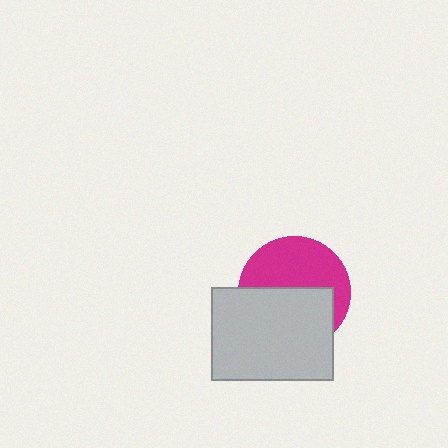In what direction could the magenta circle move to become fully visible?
The magenta circle could move up. That would shift it out from behind the light gray rectangle entirely.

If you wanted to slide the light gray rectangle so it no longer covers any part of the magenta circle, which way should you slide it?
Slide it down — that is the most direct way to separate the two shapes.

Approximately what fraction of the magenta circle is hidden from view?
Roughly 50% of the magenta circle is hidden behind the light gray rectangle.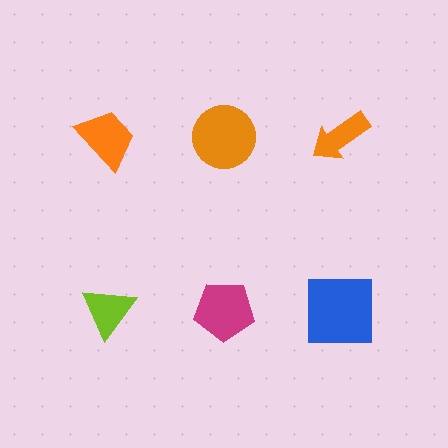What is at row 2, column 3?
A blue square.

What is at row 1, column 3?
An orange arrow.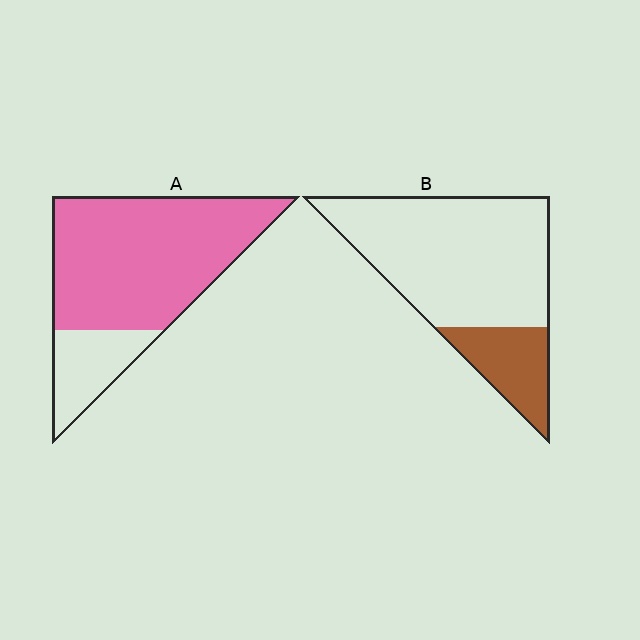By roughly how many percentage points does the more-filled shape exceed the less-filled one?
By roughly 55 percentage points (A over B).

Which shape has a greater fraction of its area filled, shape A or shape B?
Shape A.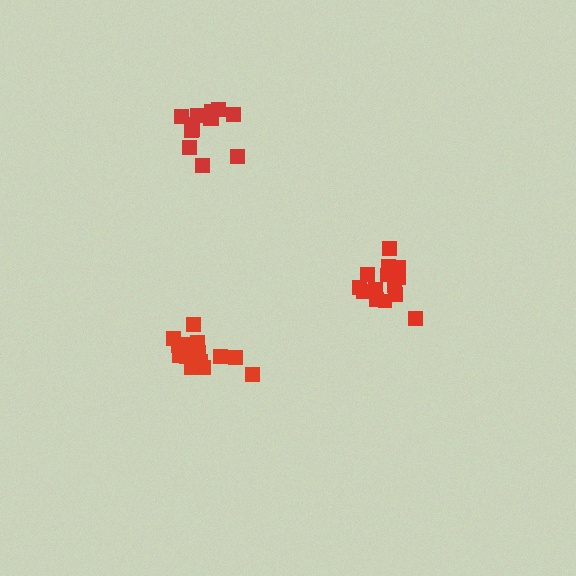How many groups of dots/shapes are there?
There are 3 groups.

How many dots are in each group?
Group 1: 15 dots, Group 2: 16 dots, Group 3: 14 dots (45 total).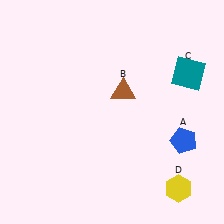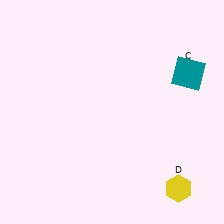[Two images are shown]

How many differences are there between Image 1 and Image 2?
There are 2 differences between the two images.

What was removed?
The blue pentagon (A), the brown triangle (B) were removed in Image 2.